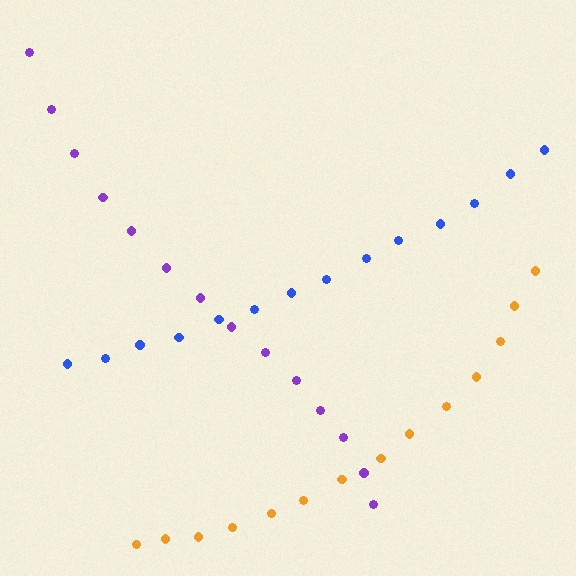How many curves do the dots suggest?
There are 3 distinct paths.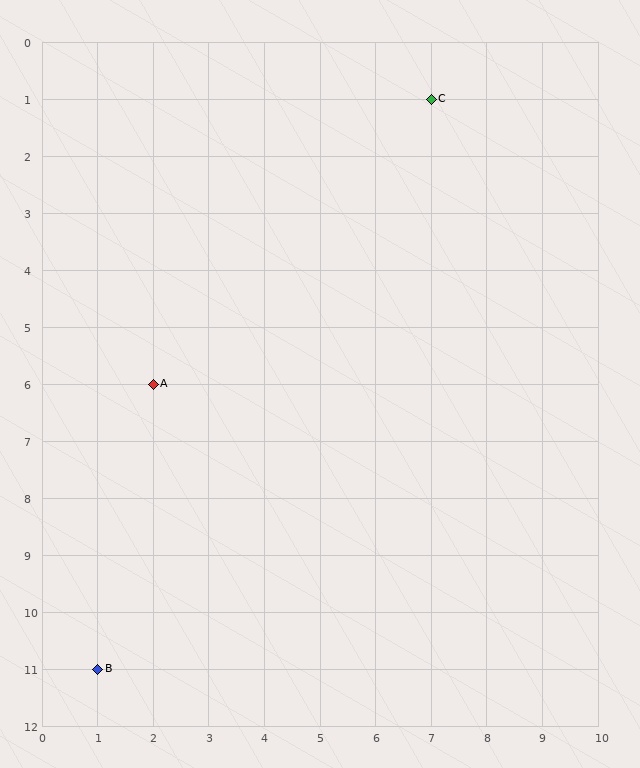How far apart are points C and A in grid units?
Points C and A are 5 columns and 5 rows apart (about 7.1 grid units diagonally).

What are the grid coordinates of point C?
Point C is at grid coordinates (7, 1).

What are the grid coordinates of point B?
Point B is at grid coordinates (1, 11).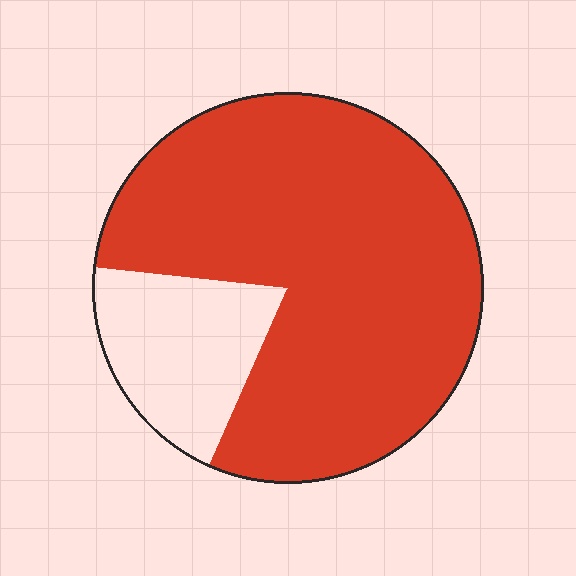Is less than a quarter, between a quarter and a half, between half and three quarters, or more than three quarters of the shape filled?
More than three quarters.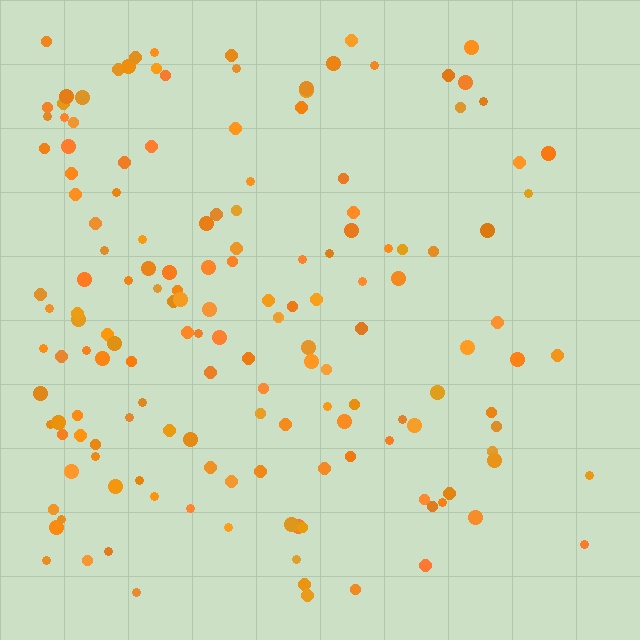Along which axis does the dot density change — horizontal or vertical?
Horizontal.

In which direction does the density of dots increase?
From right to left, with the left side densest.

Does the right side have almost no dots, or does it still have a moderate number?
Still a moderate number, just noticeably fewer than the left.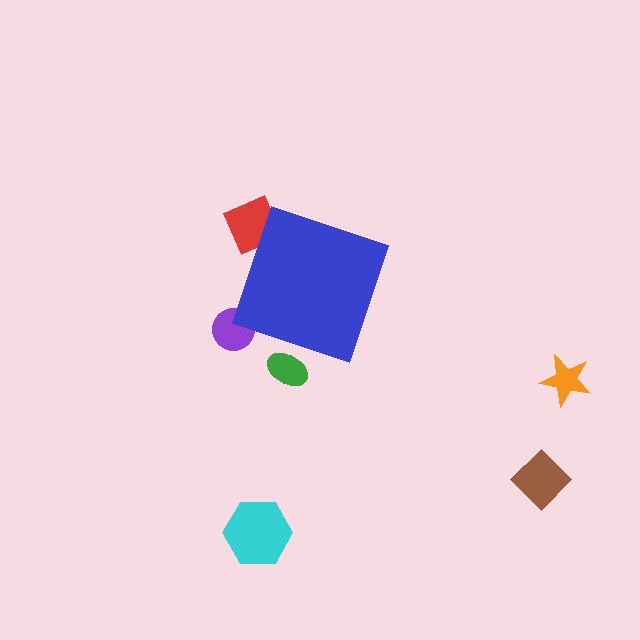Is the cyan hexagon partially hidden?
No, the cyan hexagon is fully visible.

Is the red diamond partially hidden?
Yes, the red diamond is partially hidden behind the blue diamond.